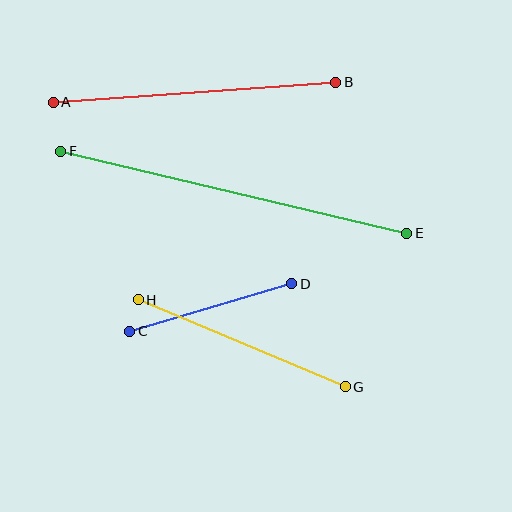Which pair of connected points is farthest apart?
Points E and F are farthest apart.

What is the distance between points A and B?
The distance is approximately 283 pixels.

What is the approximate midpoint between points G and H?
The midpoint is at approximately (242, 343) pixels.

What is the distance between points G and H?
The distance is approximately 225 pixels.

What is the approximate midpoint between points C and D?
The midpoint is at approximately (211, 308) pixels.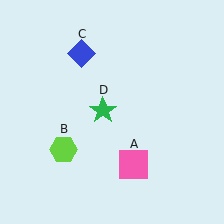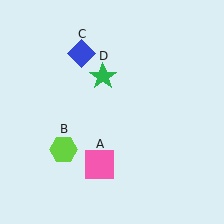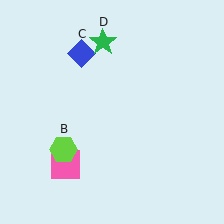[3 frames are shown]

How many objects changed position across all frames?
2 objects changed position: pink square (object A), green star (object D).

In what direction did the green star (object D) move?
The green star (object D) moved up.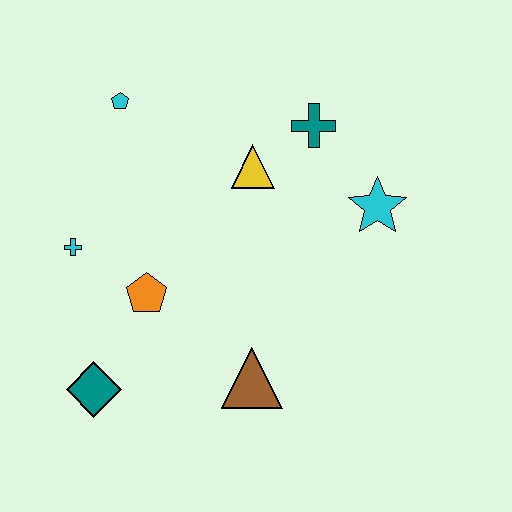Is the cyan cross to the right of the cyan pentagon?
No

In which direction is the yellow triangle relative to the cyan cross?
The yellow triangle is to the right of the cyan cross.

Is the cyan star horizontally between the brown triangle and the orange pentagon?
No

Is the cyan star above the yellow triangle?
No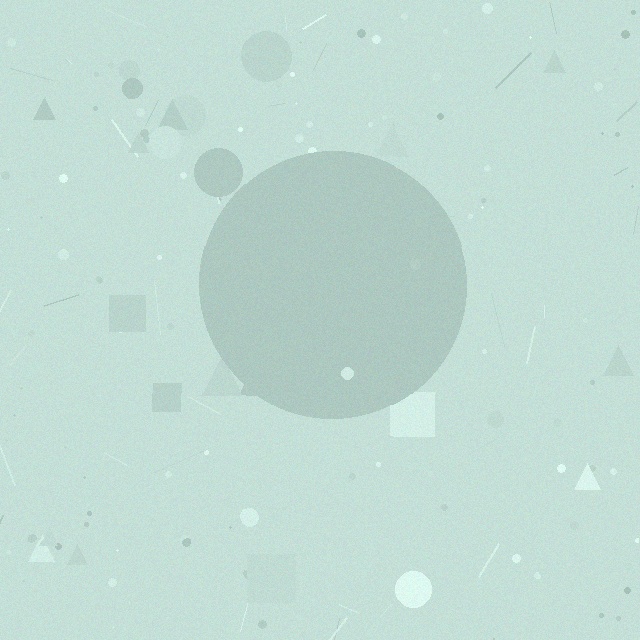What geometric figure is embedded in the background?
A circle is embedded in the background.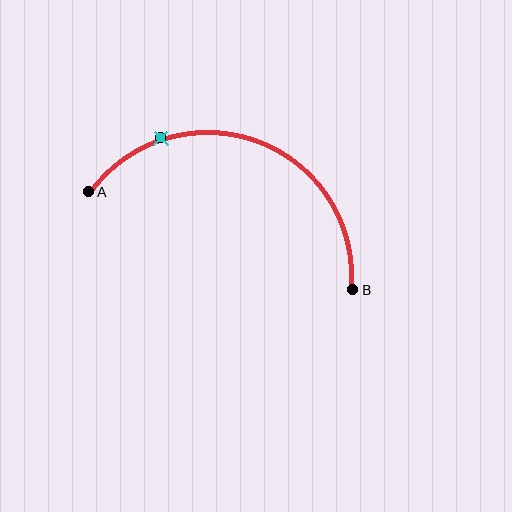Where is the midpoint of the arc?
The arc midpoint is the point on the curve farthest from the straight line joining A and B. It sits above that line.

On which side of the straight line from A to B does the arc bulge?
The arc bulges above the straight line connecting A and B.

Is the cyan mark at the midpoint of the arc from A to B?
No. The cyan mark lies on the arc but is closer to endpoint A. The arc midpoint would be at the point on the curve equidistant along the arc from both A and B.